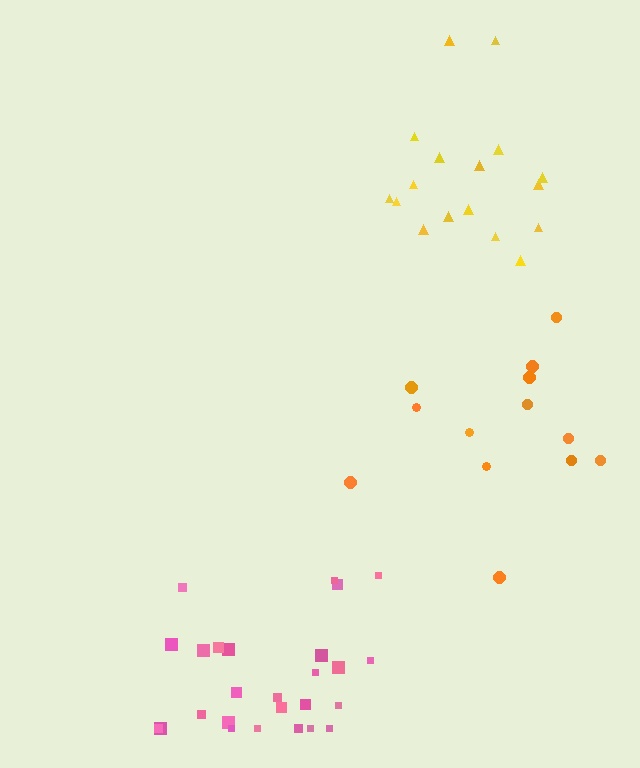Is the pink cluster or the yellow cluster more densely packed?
Pink.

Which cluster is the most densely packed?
Pink.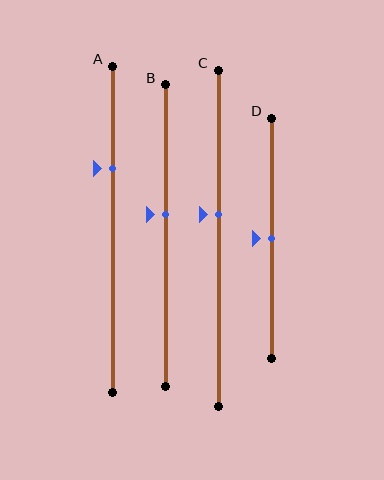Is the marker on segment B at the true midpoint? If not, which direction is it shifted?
No, the marker on segment B is shifted upward by about 7% of the segment length.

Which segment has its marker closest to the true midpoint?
Segment D has its marker closest to the true midpoint.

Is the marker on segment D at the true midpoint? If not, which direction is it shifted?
Yes, the marker on segment D is at the true midpoint.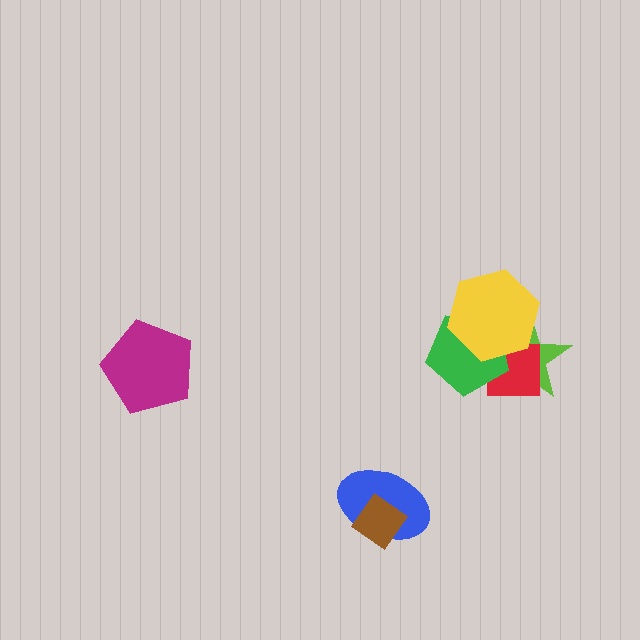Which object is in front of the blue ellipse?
The brown diamond is in front of the blue ellipse.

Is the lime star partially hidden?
Yes, it is partially covered by another shape.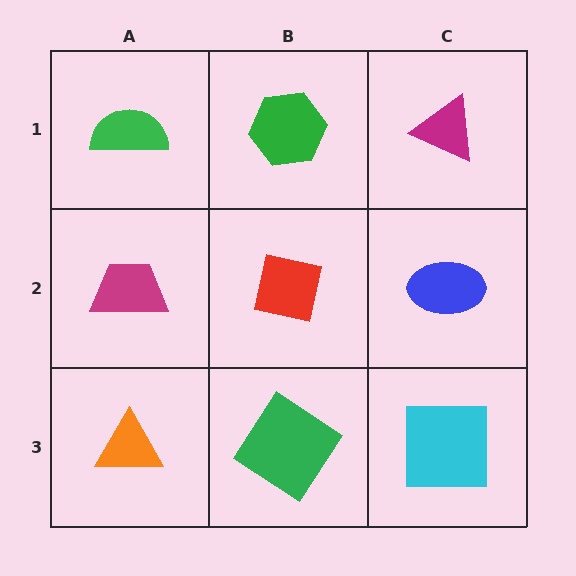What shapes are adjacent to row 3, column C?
A blue ellipse (row 2, column C), a green diamond (row 3, column B).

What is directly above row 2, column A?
A green semicircle.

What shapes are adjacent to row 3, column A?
A magenta trapezoid (row 2, column A), a green diamond (row 3, column B).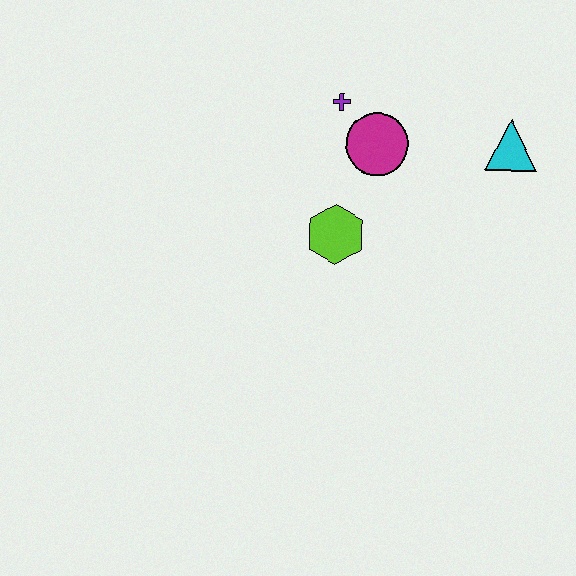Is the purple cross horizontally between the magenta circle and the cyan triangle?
No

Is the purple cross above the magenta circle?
Yes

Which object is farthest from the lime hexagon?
The cyan triangle is farthest from the lime hexagon.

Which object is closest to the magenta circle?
The purple cross is closest to the magenta circle.